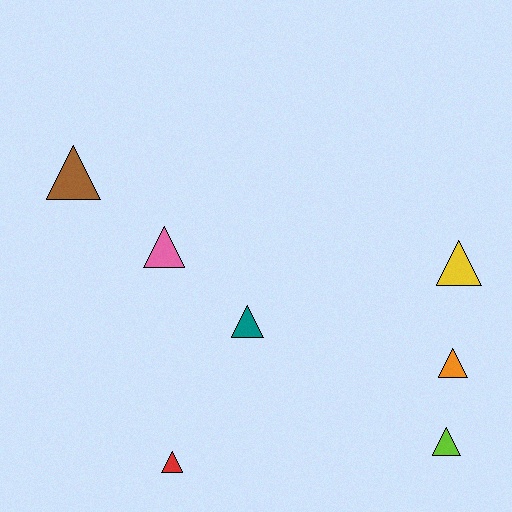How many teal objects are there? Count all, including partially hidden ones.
There is 1 teal object.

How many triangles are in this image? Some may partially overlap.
There are 7 triangles.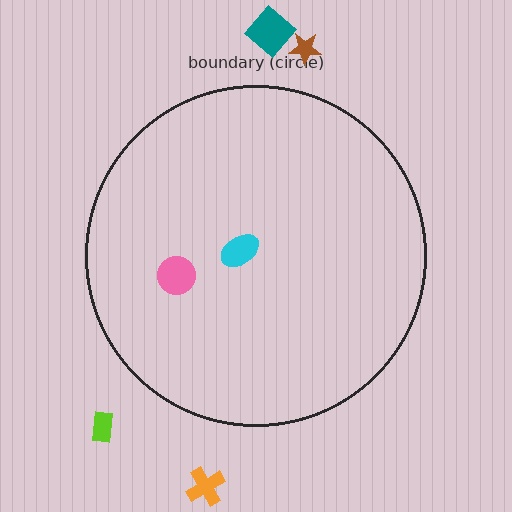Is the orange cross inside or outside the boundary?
Outside.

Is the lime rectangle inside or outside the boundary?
Outside.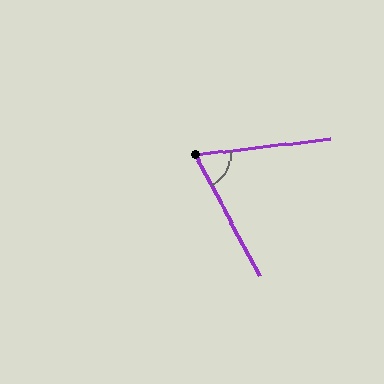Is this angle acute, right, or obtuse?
It is acute.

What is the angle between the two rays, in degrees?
Approximately 69 degrees.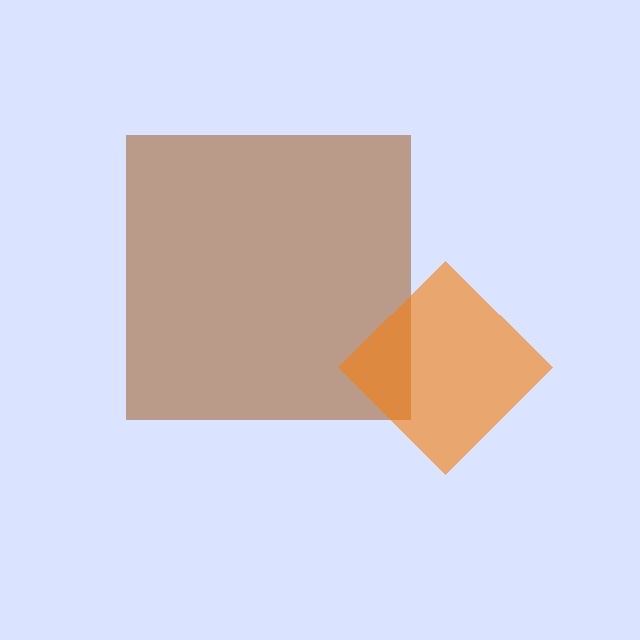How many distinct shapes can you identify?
There are 2 distinct shapes: a brown square, an orange diamond.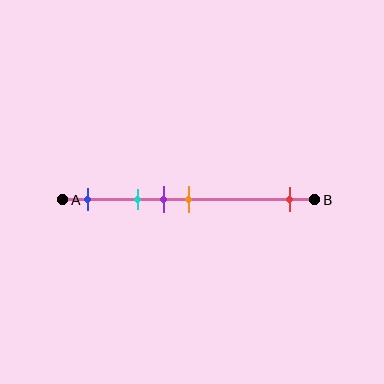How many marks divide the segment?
There are 5 marks dividing the segment.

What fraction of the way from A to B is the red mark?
The red mark is approximately 90% (0.9) of the way from A to B.